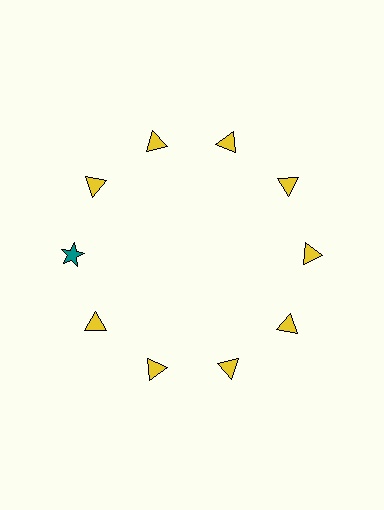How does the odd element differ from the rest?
It differs in both color (teal instead of yellow) and shape (star instead of triangle).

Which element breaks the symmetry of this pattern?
The teal star at roughly the 9 o'clock position breaks the symmetry. All other shapes are yellow triangles.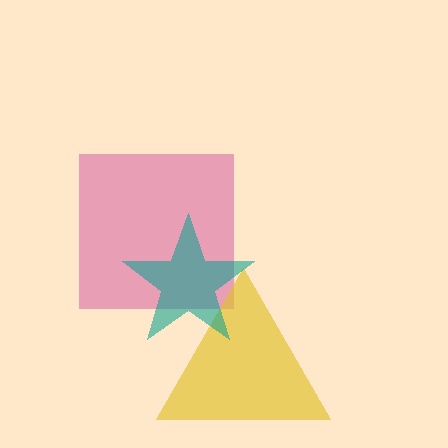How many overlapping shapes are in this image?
There are 3 overlapping shapes in the image.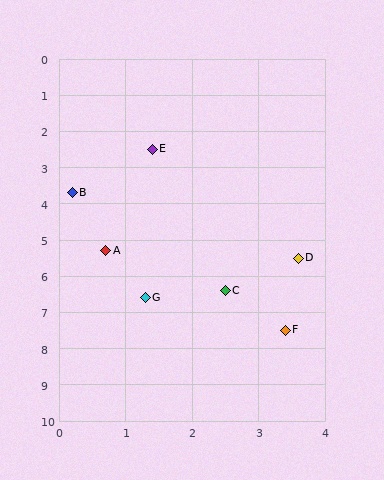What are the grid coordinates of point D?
Point D is at approximately (3.6, 5.5).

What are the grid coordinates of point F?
Point F is at approximately (3.4, 7.5).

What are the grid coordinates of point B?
Point B is at approximately (0.2, 3.7).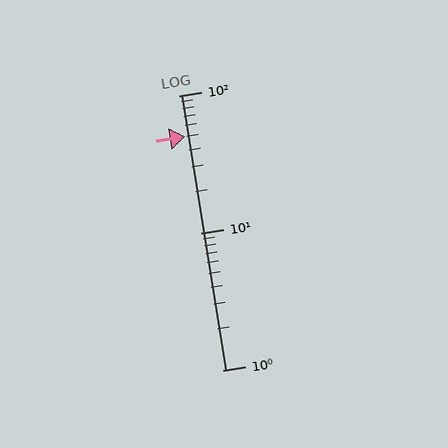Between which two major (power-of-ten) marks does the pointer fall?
The pointer is between 10 and 100.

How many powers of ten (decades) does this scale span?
The scale spans 2 decades, from 1 to 100.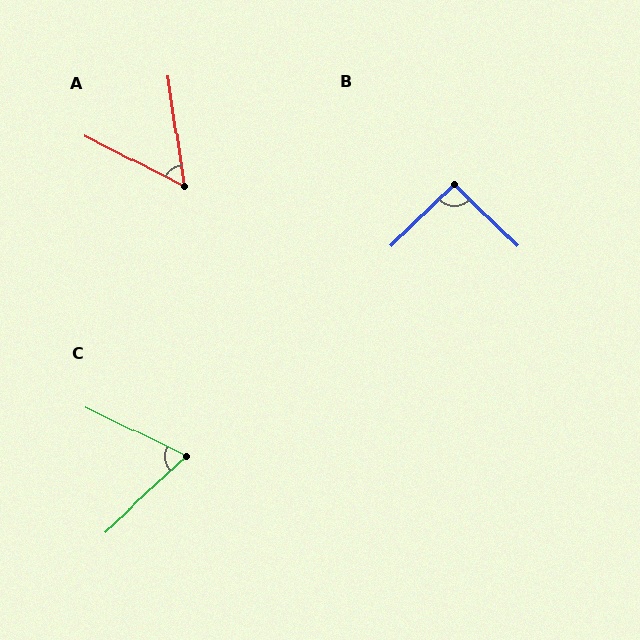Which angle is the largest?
B, at approximately 91 degrees.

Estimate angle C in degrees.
Approximately 69 degrees.